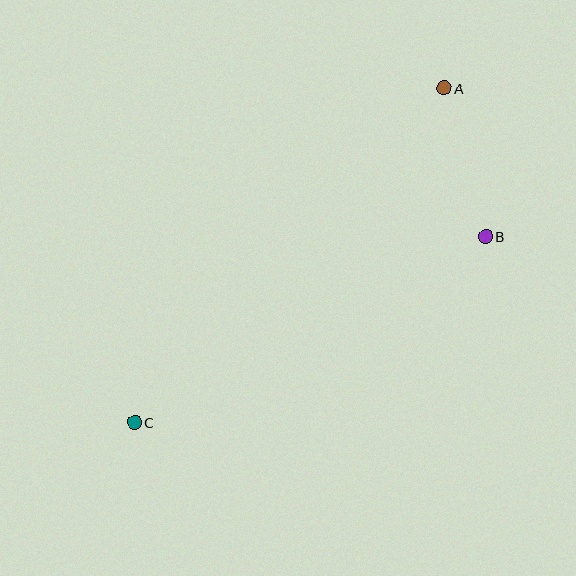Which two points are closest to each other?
Points A and B are closest to each other.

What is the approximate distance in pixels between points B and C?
The distance between B and C is approximately 397 pixels.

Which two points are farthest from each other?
Points A and C are farthest from each other.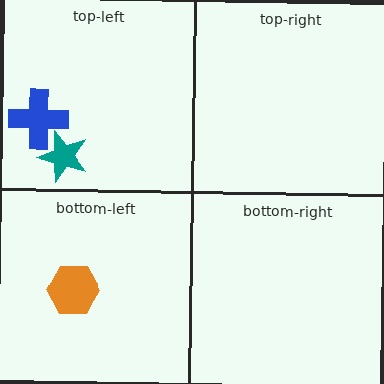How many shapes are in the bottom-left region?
1.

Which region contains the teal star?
The top-left region.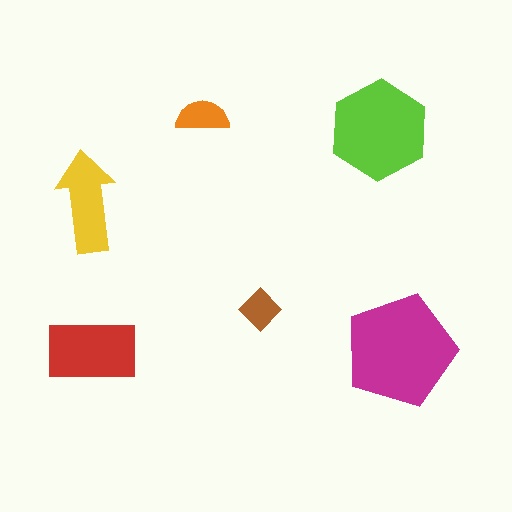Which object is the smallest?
The brown diamond.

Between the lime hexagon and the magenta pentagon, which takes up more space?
The magenta pentagon.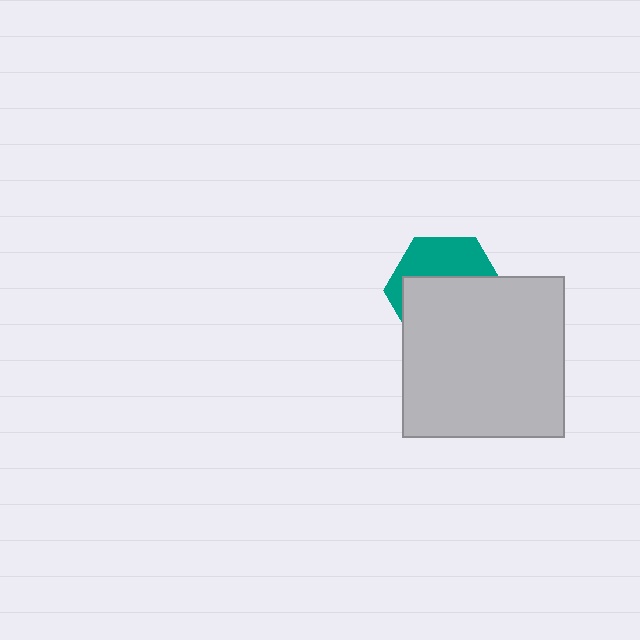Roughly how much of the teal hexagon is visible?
A small part of it is visible (roughly 38%).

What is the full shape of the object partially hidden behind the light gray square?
The partially hidden object is a teal hexagon.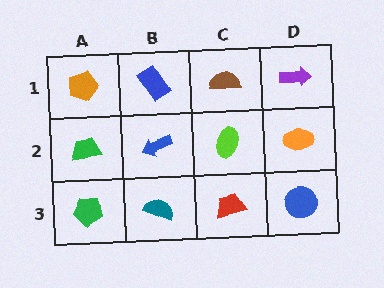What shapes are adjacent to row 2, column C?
A brown semicircle (row 1, column C), a red trapezoid (row 3, column C), a blue arrow (row 2, column B), an orange ellipse (row 2, column D).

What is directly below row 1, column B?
A blue arrow.